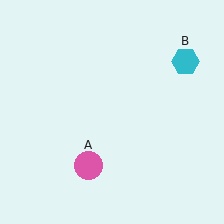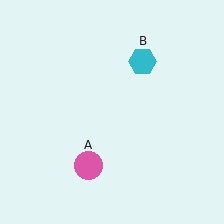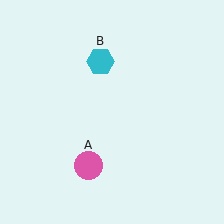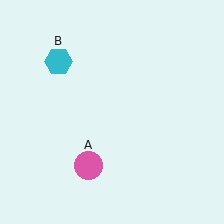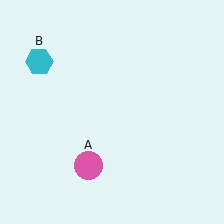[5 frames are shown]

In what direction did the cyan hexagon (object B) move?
The cyan hexagon (object B) moved left.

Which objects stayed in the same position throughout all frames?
Pink circle (object A) remained stationary.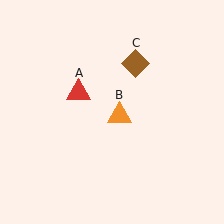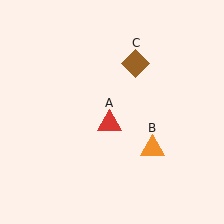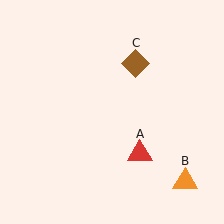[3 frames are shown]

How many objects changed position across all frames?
2 objects changed position: red triangle (object A), orange triangle (object B).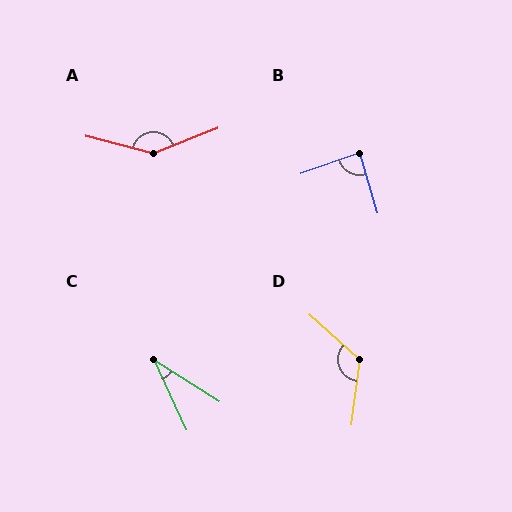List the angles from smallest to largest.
C (33°), B (87°), D (125°), A (144°).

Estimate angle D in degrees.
Approximately 125 degrees.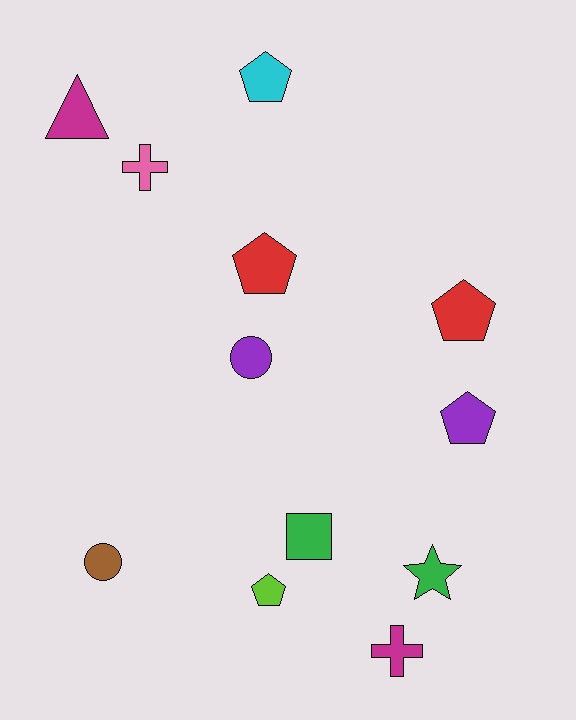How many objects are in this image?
There are 12 objects.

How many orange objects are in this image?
There are no orange objects.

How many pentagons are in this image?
There are 5 pentagons.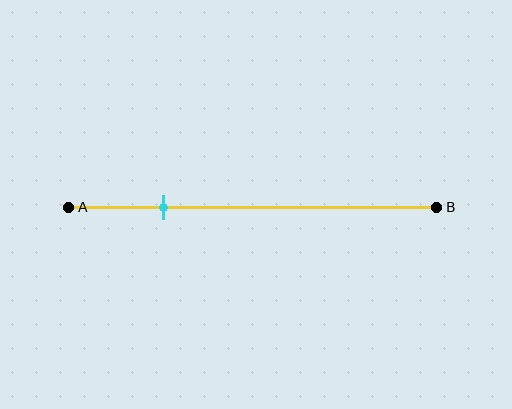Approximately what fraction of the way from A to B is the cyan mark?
The cyan mark is approximately 25% of the way from A to B.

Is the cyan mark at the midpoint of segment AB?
No, the mark is at about 25% from A, not at the 50% midpoint.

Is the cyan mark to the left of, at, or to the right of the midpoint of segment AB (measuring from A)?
The cyan mark is to the left of the midpoint of segment AB.